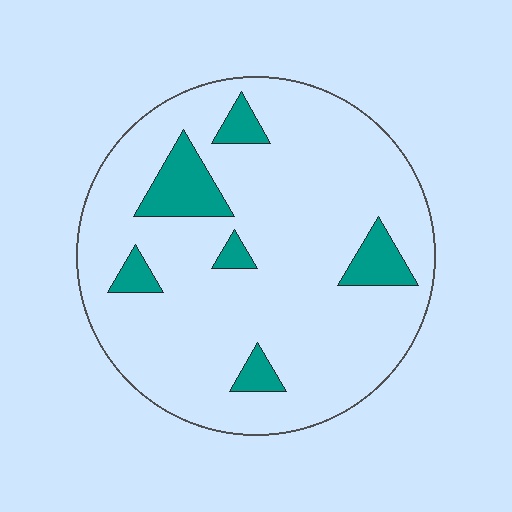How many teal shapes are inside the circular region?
6.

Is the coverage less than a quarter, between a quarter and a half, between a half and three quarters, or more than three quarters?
Less than a quarter.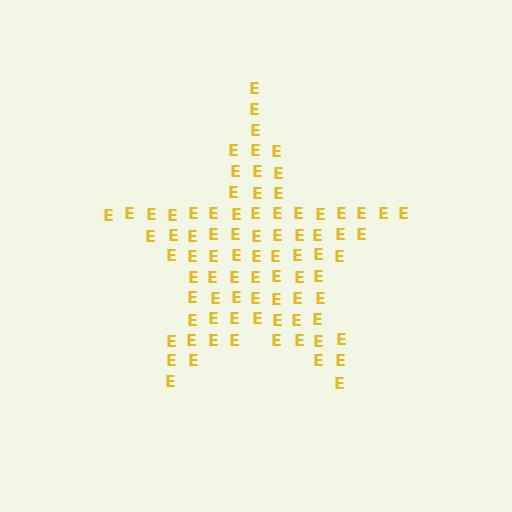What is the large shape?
The large shape is a star.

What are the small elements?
The small elements are letter E's.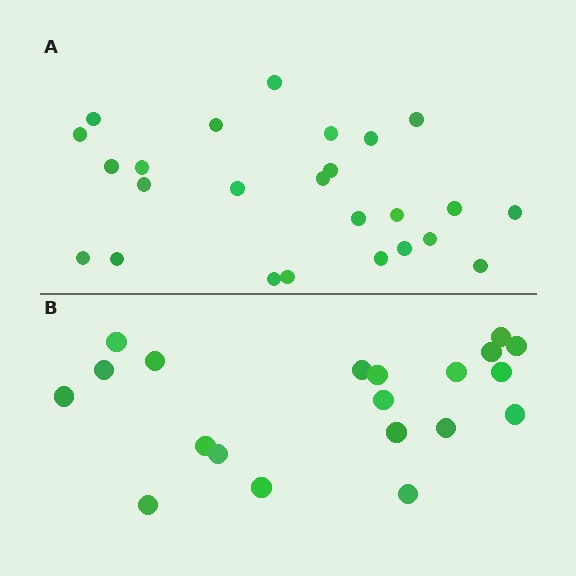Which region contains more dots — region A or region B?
Region A (the top region) has more dots.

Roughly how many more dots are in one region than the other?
Region A has about 5 more dots than region B.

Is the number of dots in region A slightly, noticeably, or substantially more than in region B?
Region A has noticeably more, but not dramatically so. The ratio is roughly 1.2 to 1.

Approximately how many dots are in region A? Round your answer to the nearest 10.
About 20 dots. (The exact count is 25, which rounds to 20.)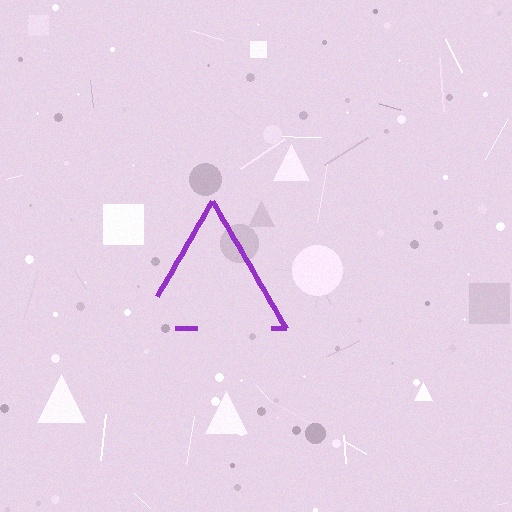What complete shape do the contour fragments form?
The contour fragments form a triangle.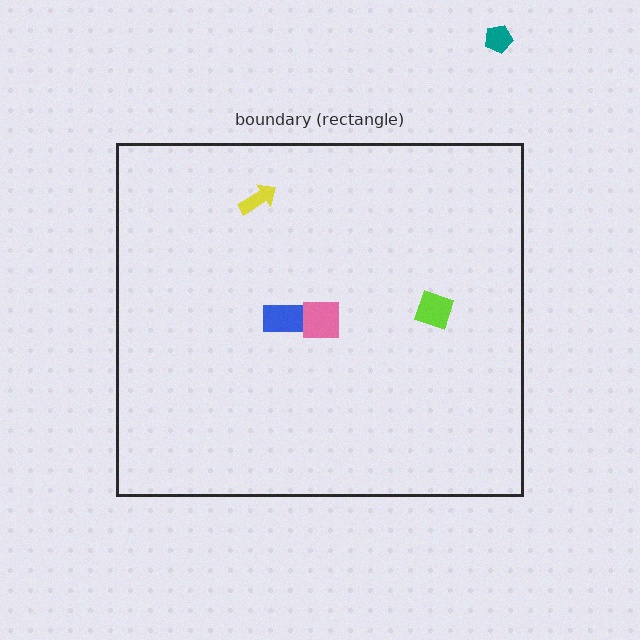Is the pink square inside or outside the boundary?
Inside.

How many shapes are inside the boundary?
4 inside, 1 outside.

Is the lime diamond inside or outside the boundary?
Inside.